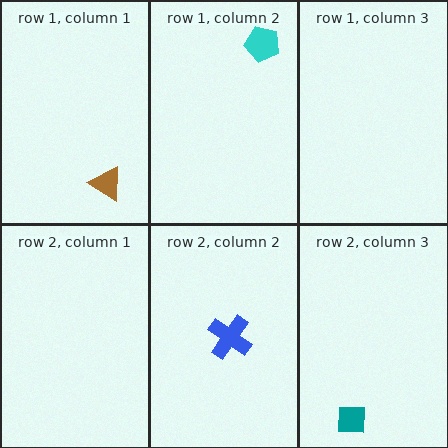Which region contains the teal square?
The row 2, column 3 region.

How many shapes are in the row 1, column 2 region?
1.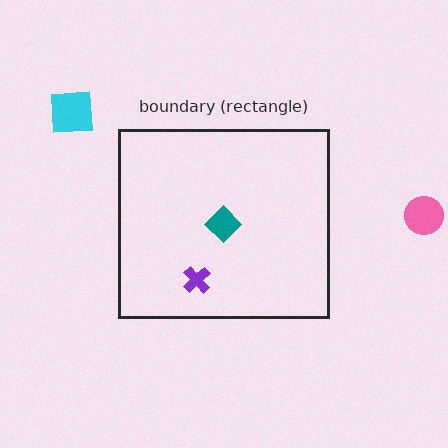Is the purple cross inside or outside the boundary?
Inside.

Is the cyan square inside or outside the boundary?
Outside.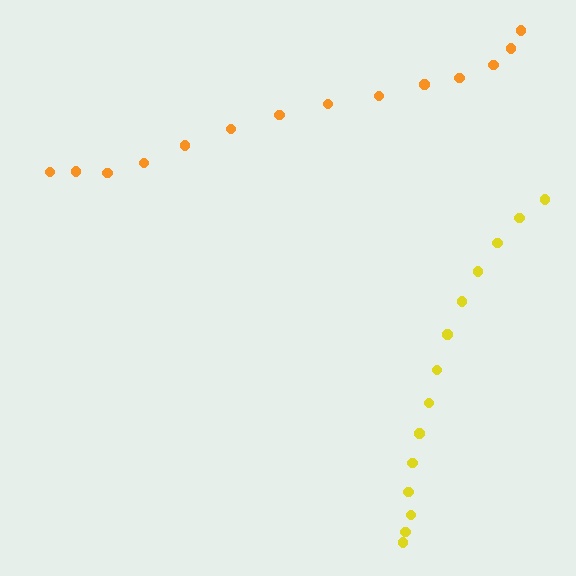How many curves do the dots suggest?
There are 2 distinct paths.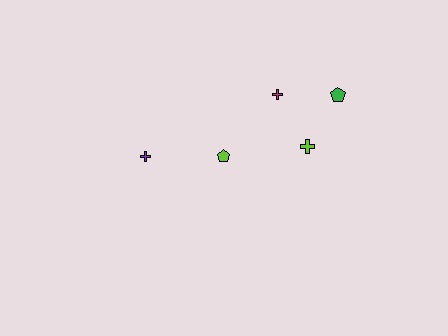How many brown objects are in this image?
There are no brown objects.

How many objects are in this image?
There are 5 objects.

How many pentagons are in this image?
There are 2 pentagons.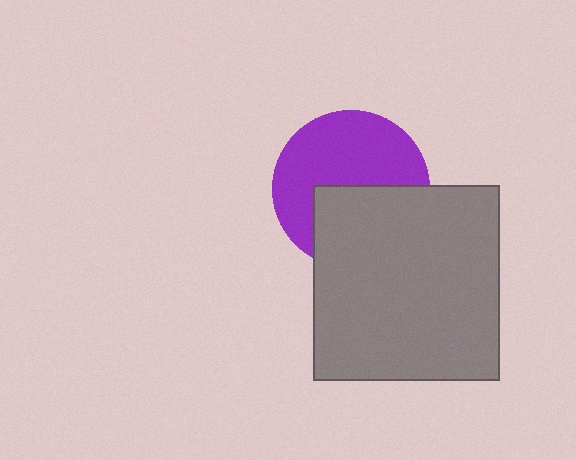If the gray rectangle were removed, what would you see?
You would see the complete purple circle.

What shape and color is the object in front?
The object in front is a gray rectangle.